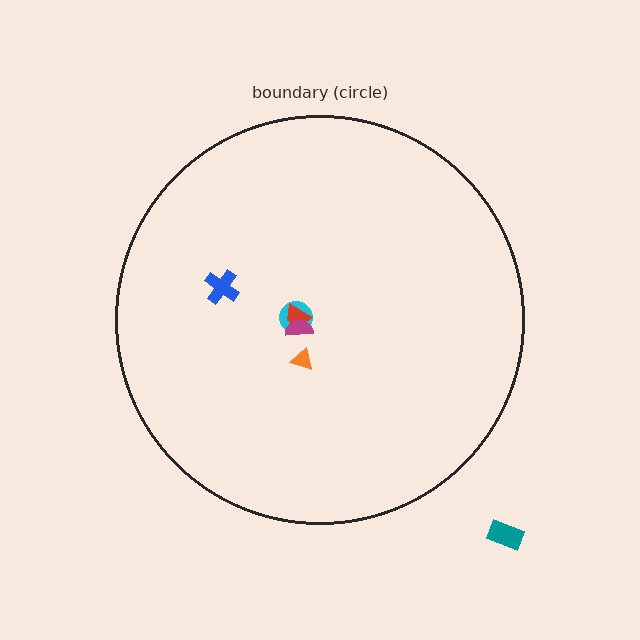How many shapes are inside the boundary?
5 inside, 1 outside.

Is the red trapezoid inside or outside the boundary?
Inside.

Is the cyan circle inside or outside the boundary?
Inside.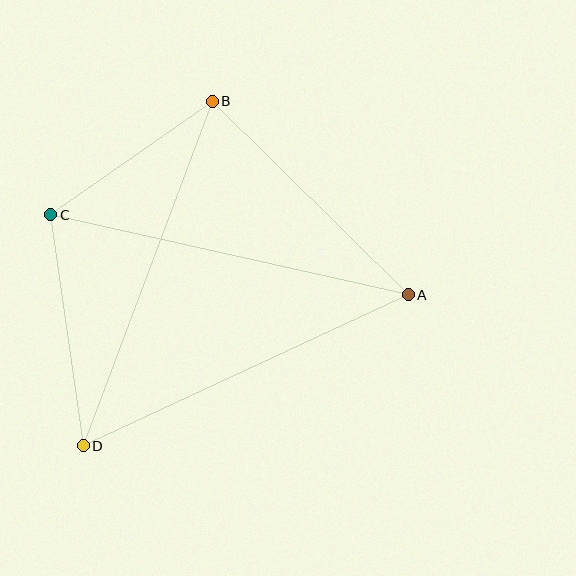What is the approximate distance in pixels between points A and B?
The distance between A and B is approximately 276 pixels.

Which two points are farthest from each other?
Points B and D are farthest from each other.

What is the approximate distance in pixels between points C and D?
The distance between C and D is approximately 234 pixels.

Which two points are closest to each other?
Points B and C are closest to each other.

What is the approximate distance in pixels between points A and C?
The distance between A and C is approximately 366 pixels.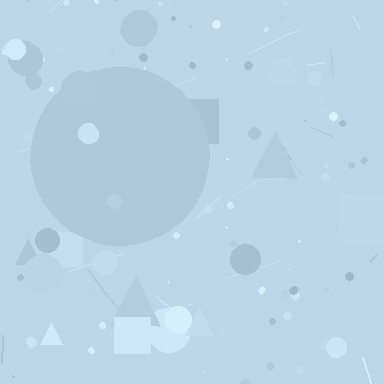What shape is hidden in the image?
A circle is hidden in the image.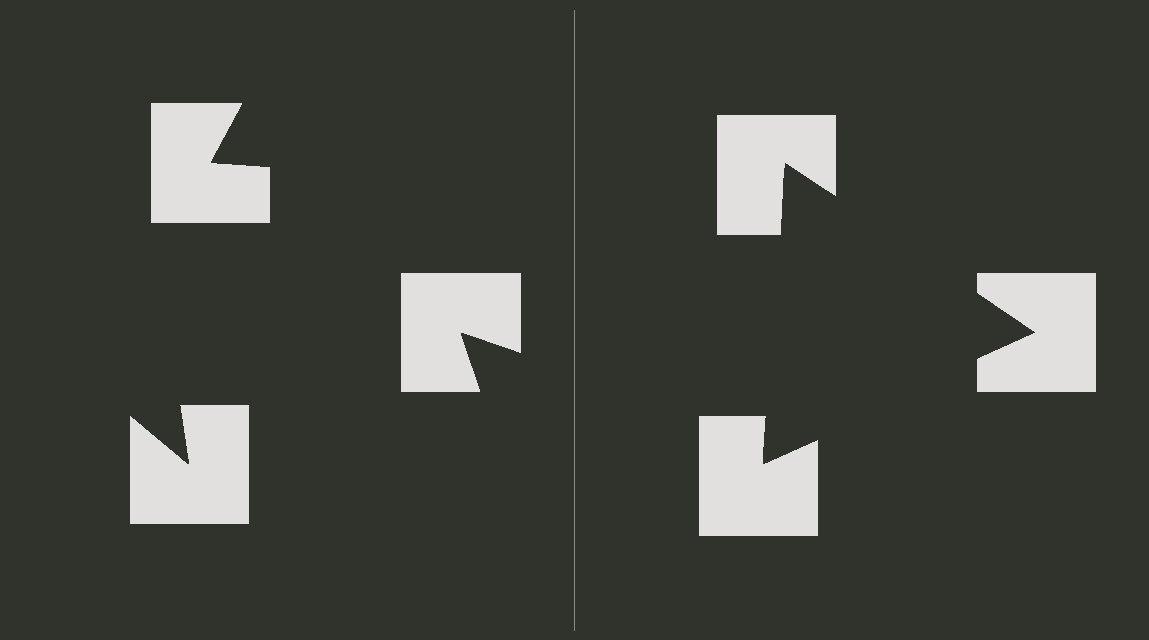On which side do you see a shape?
An illusory triangle appears on the right side. On the left side the wedge cuts are rotated, so no coherent shape forms.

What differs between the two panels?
The notched squares are positioned identically on both sides; only the wedge orientations differ. On the right they align to a triangle; on the left they are misaligned.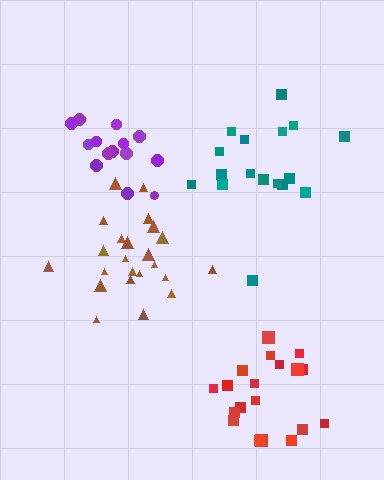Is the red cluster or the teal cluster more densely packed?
Red.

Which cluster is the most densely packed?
Purple.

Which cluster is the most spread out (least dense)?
Teal.